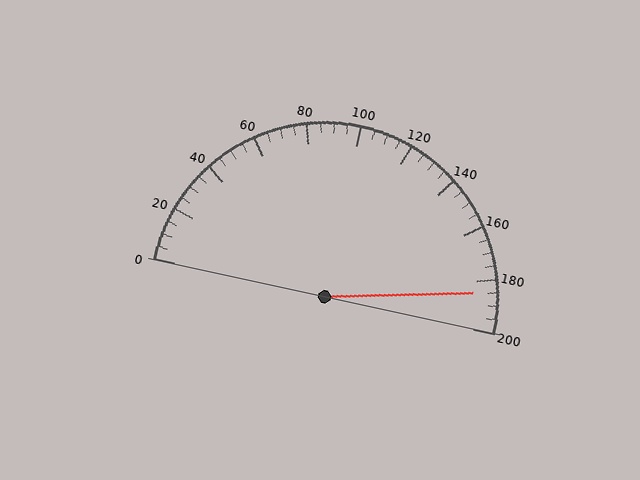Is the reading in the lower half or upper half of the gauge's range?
The reading is in the upper half of the range (0 to 200).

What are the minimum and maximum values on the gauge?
The gauge ranges from 0 to 200.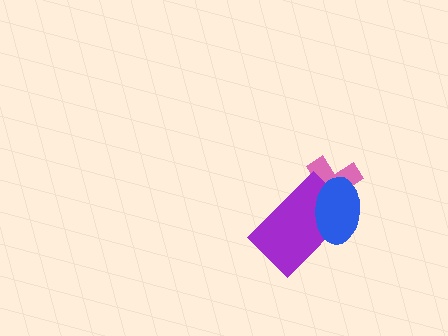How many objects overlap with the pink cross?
2 objects overlap with the pink cross.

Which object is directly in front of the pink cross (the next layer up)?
The purple rectangle is directly in front of the pink cross.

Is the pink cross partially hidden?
Yes, it is partially covered by another shape.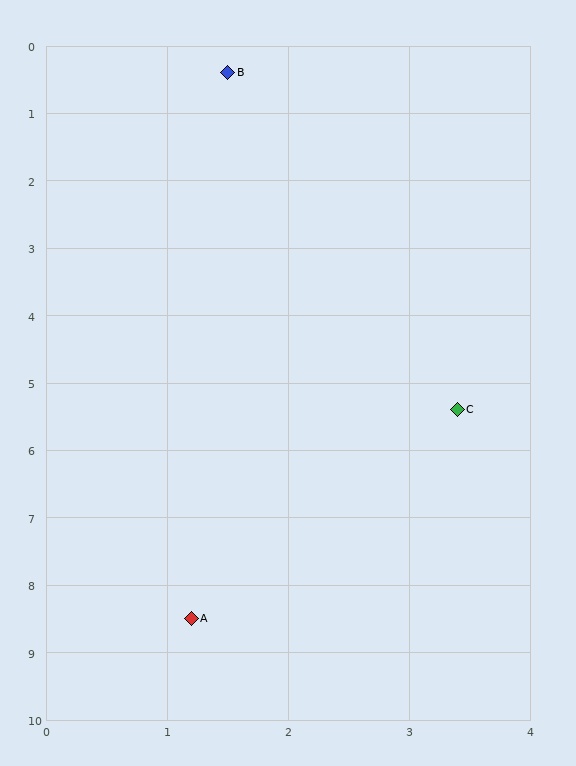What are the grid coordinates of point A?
Point A is at approximately (1.2, 8.5).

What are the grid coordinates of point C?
Point C is at approximately (3.4, 5.4).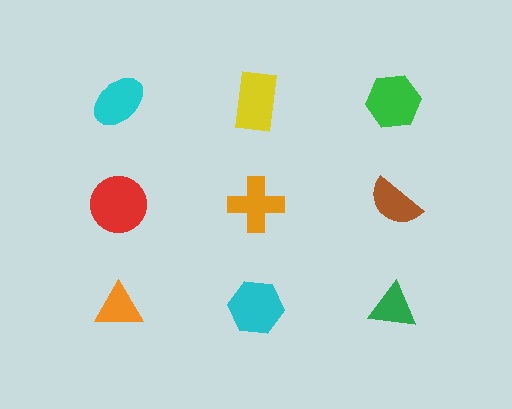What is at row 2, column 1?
A red circle.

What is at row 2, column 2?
An orange cross.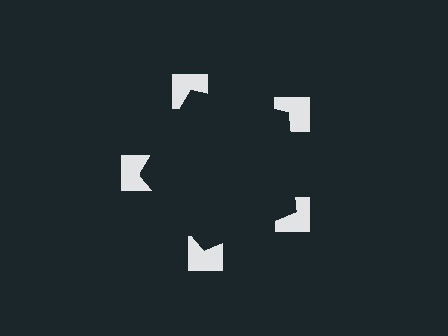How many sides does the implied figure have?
5 sides.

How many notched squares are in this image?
There are 5 — one at each vertex of the illusory pentagon.